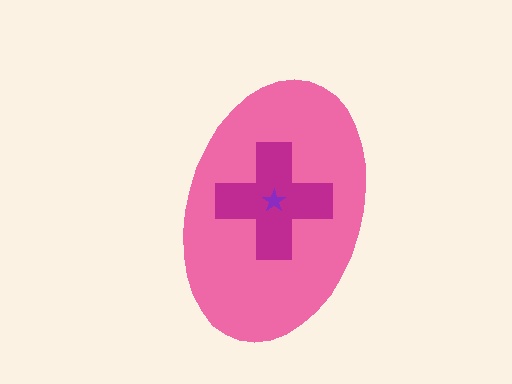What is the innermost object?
The purple star.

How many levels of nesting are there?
3.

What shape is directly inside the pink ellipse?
The magenta cross.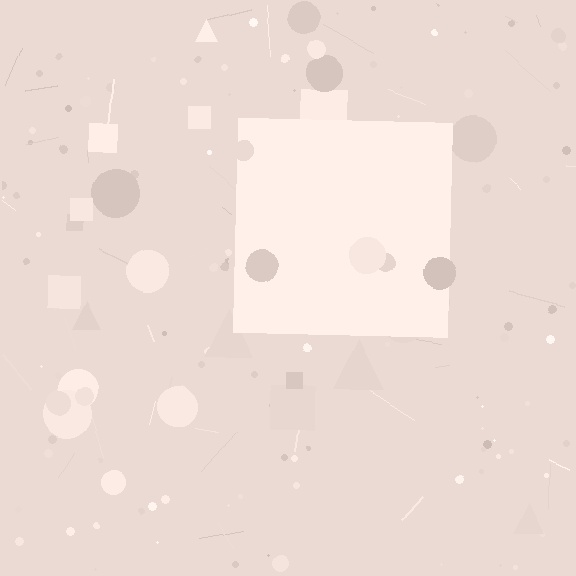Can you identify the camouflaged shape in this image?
The camouflaged shape is a square.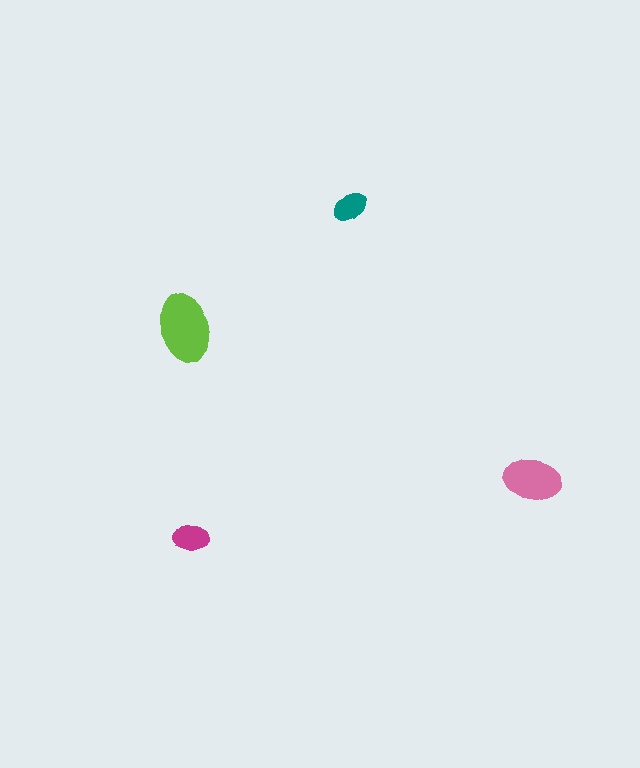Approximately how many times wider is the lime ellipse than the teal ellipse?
About 2 times wider.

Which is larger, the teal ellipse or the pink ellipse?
The pink one.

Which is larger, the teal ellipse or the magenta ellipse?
The magenta one.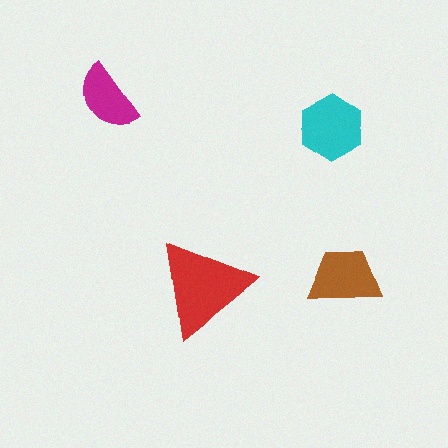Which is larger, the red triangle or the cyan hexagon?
The red triangle.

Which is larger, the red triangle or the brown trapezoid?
The red triangle.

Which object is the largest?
The red triangle.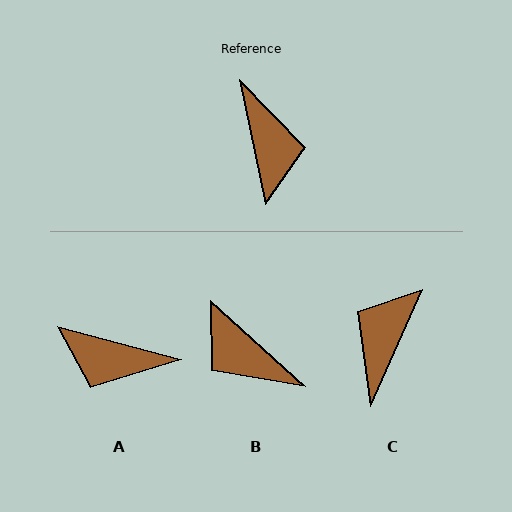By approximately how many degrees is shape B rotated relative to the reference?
Approximately 143 degrees clockwise.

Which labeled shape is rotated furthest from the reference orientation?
C, about 144 degrees away.